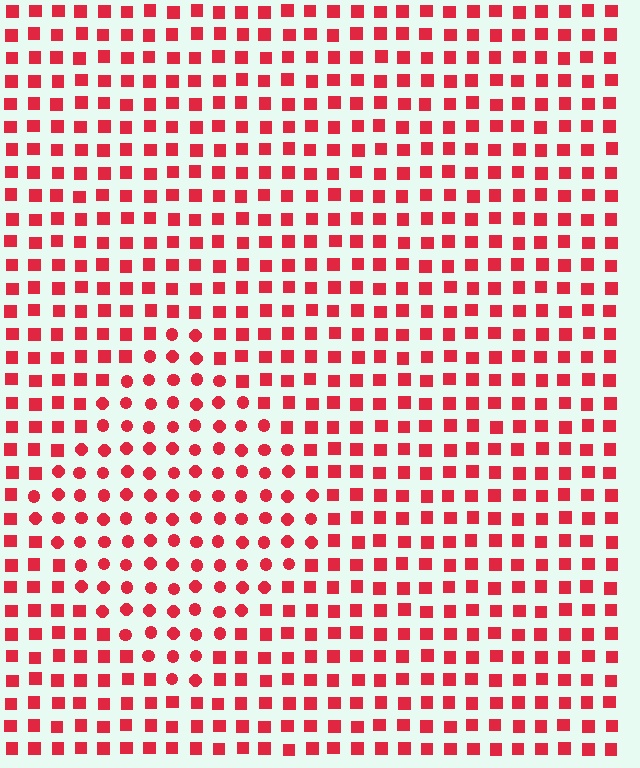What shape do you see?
I see a diamond.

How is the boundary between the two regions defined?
The boundary is defined by a change in element shape: circles inside vs. squares outside. All elements share the same color and spacing.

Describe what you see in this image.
The image is filled with small red elements arranged in a uniform grid. A diamond-shaped region contains circles, while the surrounding area contains squares. The boundary is defined purely by the change in element shape.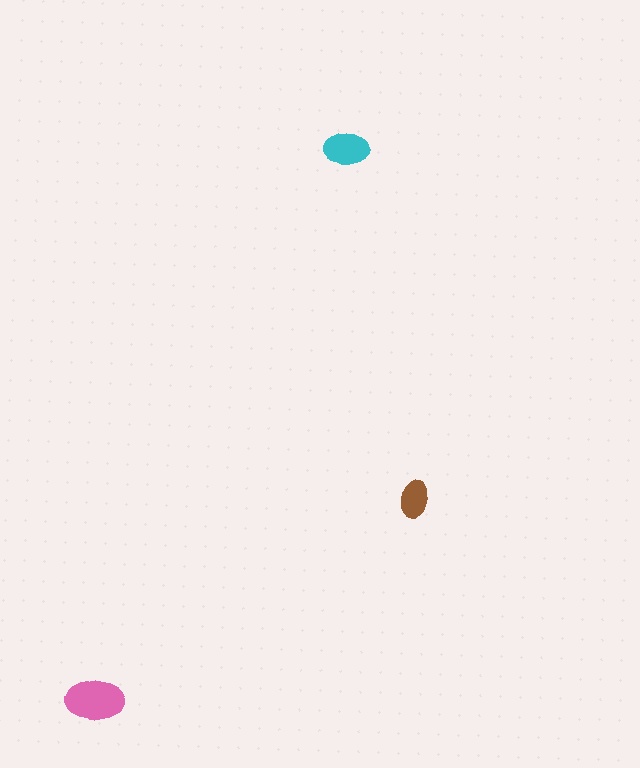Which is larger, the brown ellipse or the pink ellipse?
The pink one.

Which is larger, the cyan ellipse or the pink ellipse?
The pink one.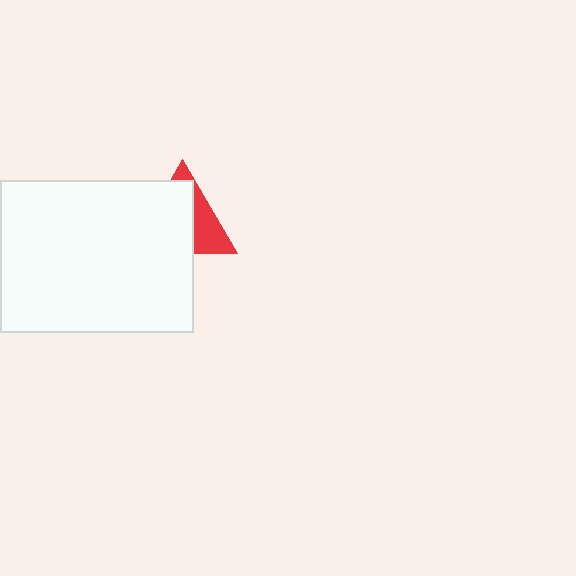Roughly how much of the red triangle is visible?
A small part of it is visible (roughly 37%).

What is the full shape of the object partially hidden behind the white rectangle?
The partially hidden object is a red triangle.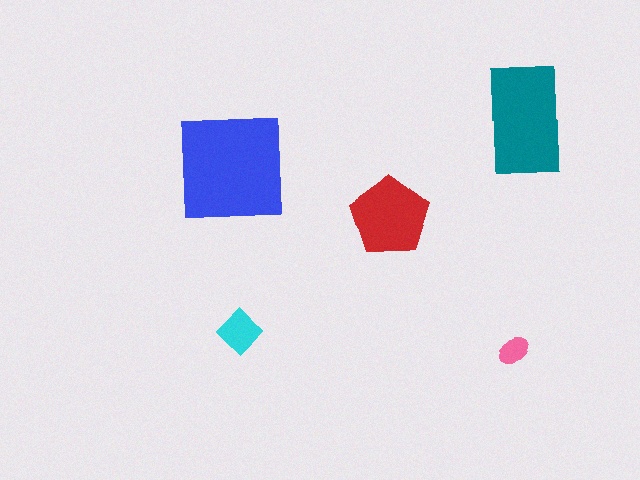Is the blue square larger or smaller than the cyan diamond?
Larger.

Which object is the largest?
The blue square.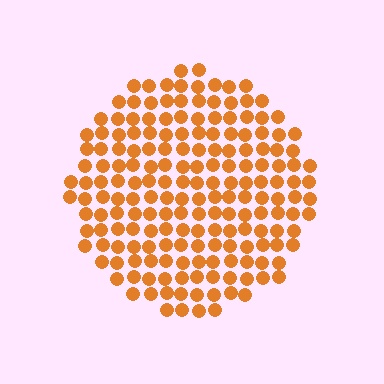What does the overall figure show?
The overall figure shows a circle.